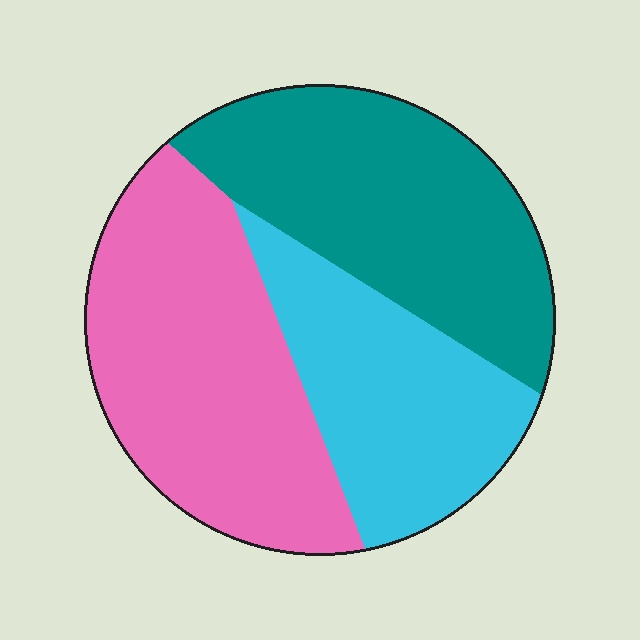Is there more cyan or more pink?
Pink.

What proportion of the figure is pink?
Pink covers roughly 40% of the figure.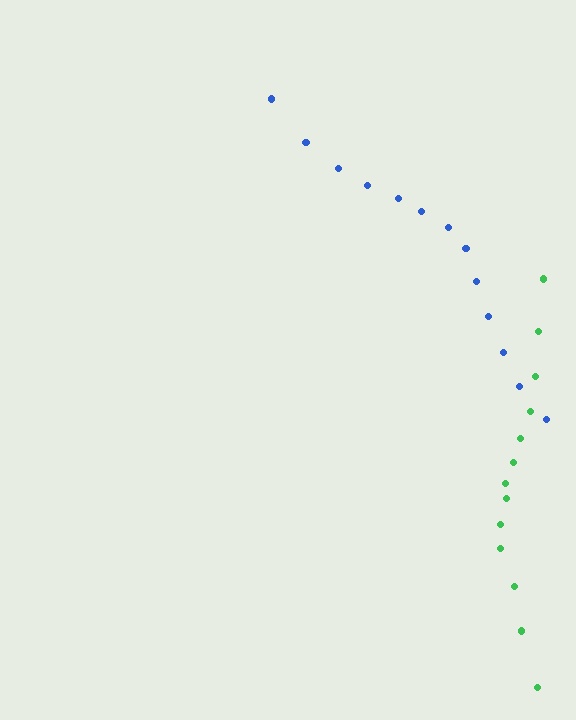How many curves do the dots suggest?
There are 2 distinct paths.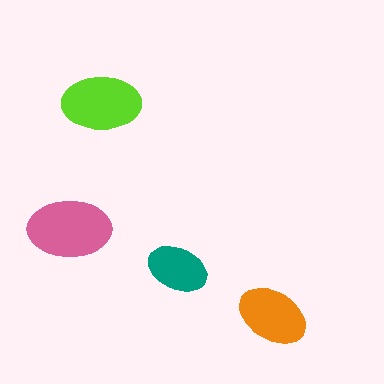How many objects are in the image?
There are 4 objects in the image.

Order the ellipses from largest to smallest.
the pink one, the lime one, the orange one, the teal one.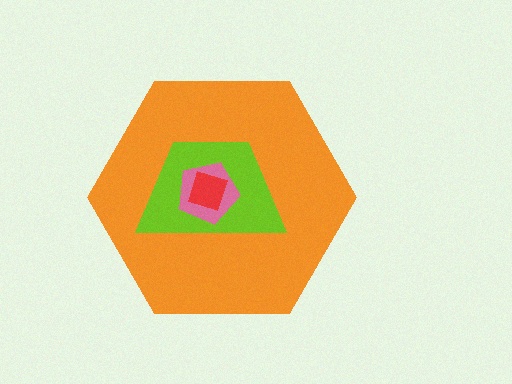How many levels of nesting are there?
4.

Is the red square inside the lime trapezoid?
Yes.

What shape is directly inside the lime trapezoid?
The pink pentagon.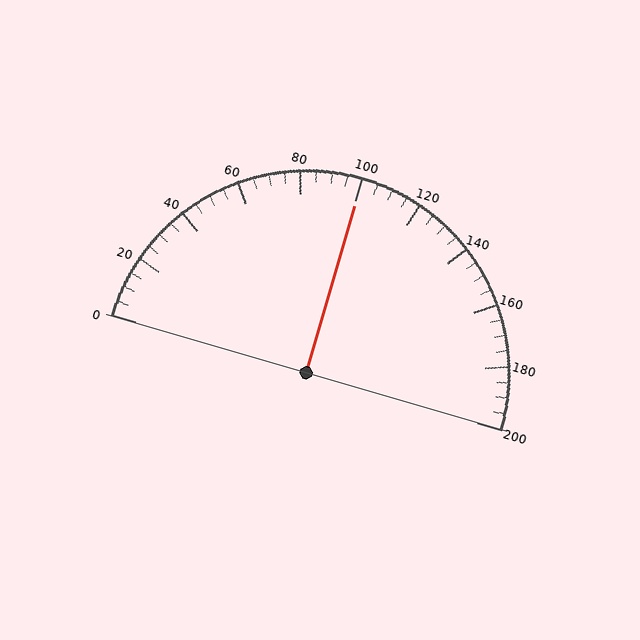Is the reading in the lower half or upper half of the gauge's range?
The reading is in the upper half of the range (0 to 200).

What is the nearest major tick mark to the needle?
The nearest major tick mark is 100.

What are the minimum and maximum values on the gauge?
The gauge ranges from 0 to 200.